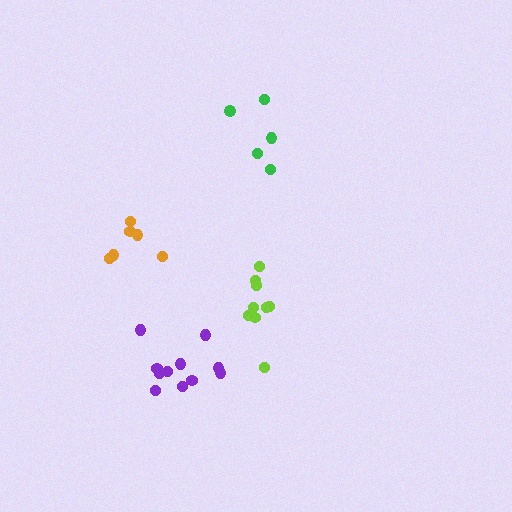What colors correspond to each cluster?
The clusters are colored: purple, lime, orange, green.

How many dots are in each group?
Group 1: 11 dots, Group 2: 9 dots, Group 3: 6 dots, Group 4: 5 dots (31 total).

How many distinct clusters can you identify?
There are 4 distinct clusters.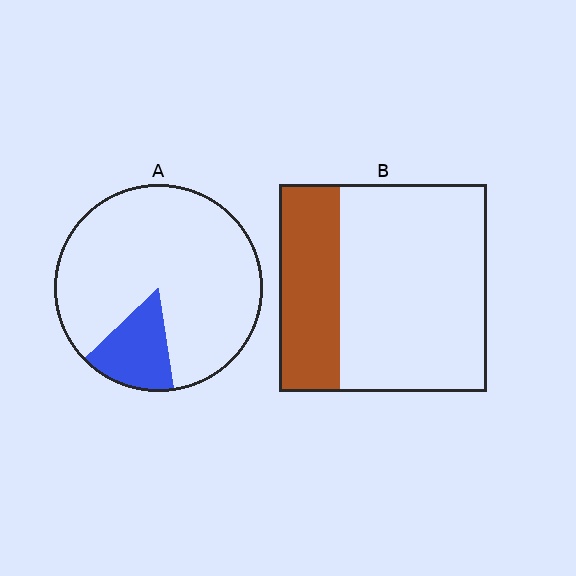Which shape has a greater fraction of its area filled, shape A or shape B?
Shape B.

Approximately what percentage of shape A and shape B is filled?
A is approximately 15% and B is approximately 30%.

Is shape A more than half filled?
No.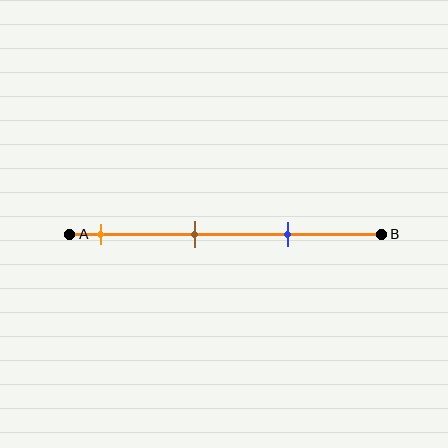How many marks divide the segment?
There are 3 marks dividing the segment.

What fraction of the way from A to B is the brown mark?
The brown mark is approximately 40% (0.4) of the way from A to B.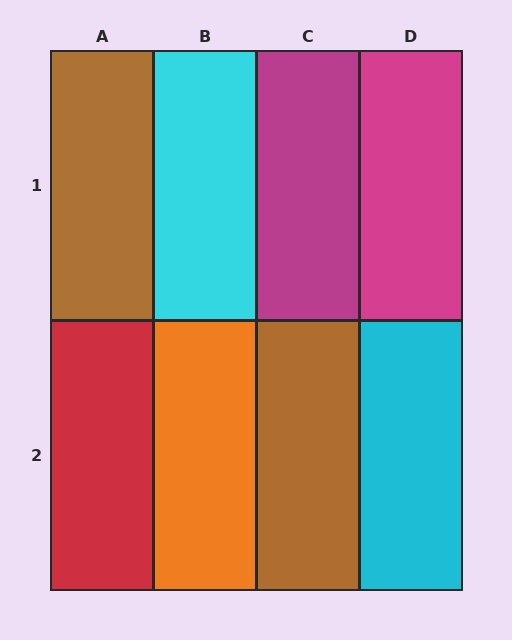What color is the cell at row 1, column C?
Magenta.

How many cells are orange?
1 cell is orange.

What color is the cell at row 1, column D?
Magenta.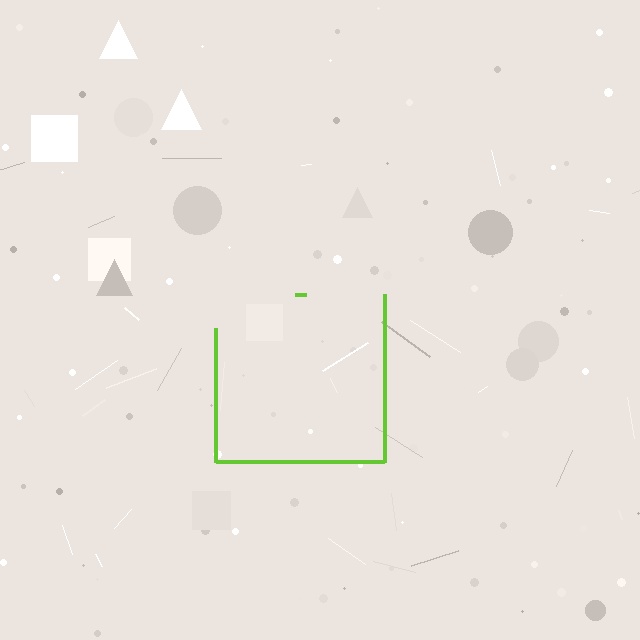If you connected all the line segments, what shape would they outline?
They would outline a square.